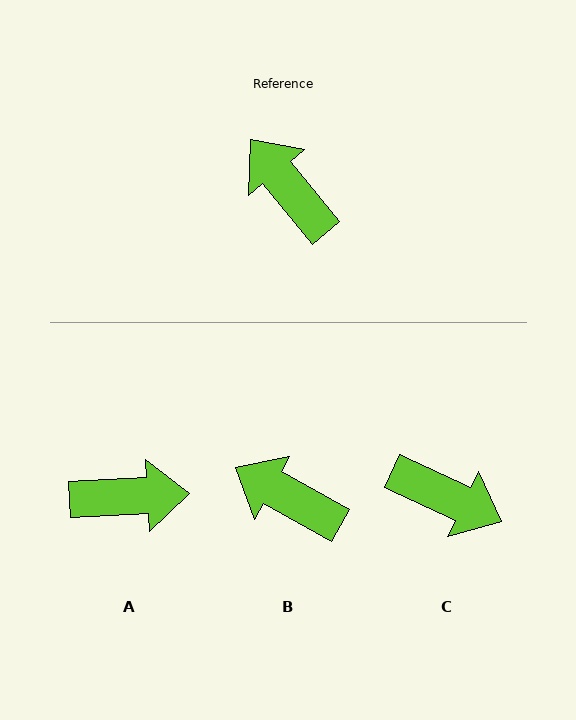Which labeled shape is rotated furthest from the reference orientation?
C, about 154 degrees away.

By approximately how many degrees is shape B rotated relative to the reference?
Approximately 22 degrees counter-clockwise.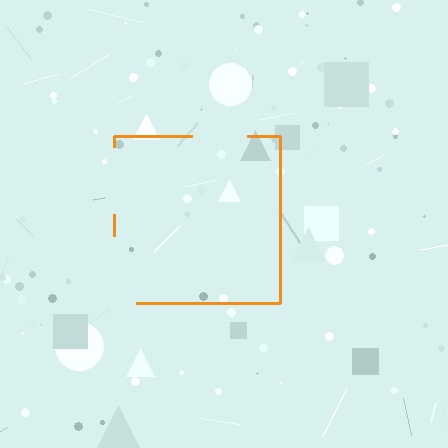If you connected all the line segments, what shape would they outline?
They would outline a square.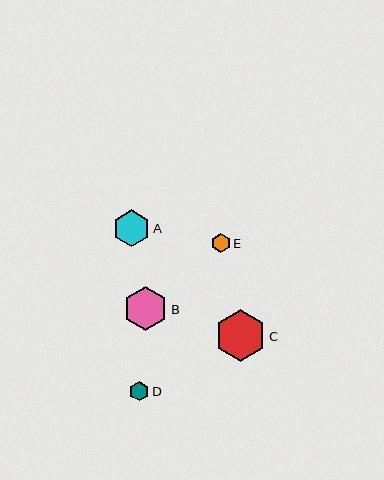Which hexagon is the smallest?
Hexagon D is the smallest with a size of approximately 19 pixels.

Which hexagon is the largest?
Hexagon C is the largest with a size of approximately 51 pixels.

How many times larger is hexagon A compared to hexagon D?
Hexagon A is approximately 1.9 times the size of hexagon D.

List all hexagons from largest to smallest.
From largest to smallest: C, B, A, E, D.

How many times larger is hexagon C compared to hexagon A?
Hexagon C is approximately 1.4 times the size of hexagon A.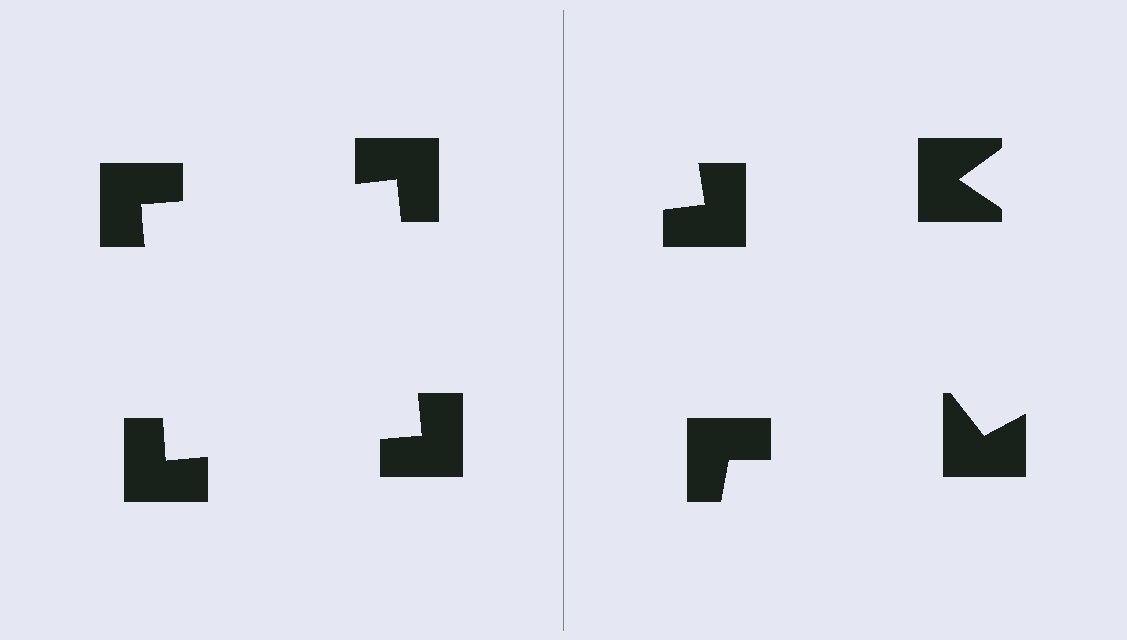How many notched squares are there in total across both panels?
8 — 4 on each side.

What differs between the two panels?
The notched squares are positioned identically on both sides; only the wedge orientations differ. On the left they align to a square; on the right they are misaligned.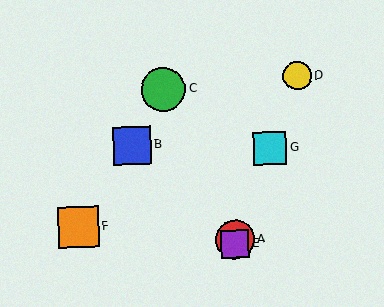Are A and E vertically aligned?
Yes, both are at x≈235.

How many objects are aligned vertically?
2 objects (A, E) are aligned vertically.